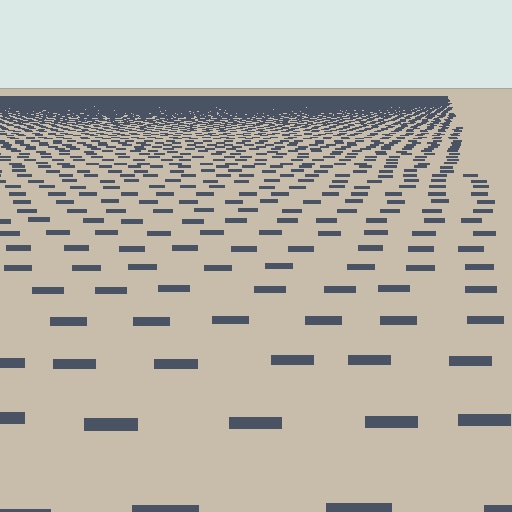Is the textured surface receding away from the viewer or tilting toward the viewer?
The surface is receding away from the viewer. Texture elements get smaller and denser toward the top.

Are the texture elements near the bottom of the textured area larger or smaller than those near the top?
Larger. Near the bottom, elements are closer to the viewer and appear at a bigger on-screen size.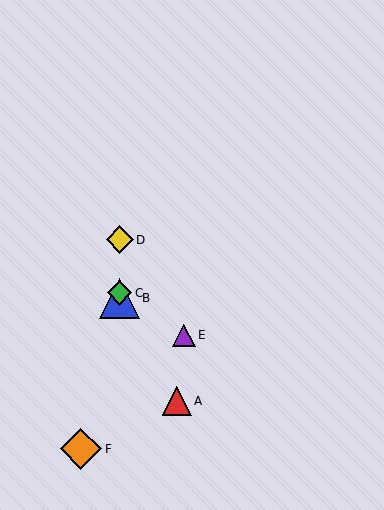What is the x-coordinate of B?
Object B is at x≈120.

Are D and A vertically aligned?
No, D is at x≈120 and A is at x≈177.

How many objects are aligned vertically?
3 objects (B, C, D) are aligned vertically.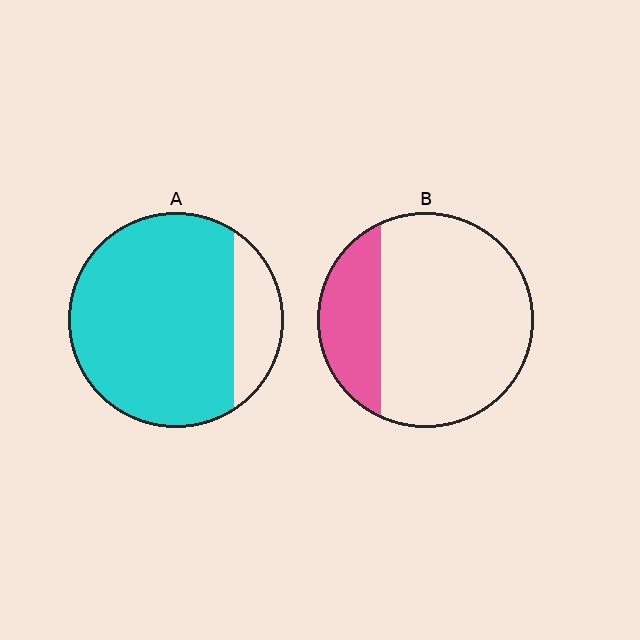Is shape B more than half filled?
No.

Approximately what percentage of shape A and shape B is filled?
A is approximately 80% and B is approximately 25%.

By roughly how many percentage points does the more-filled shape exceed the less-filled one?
By roughly 60 percentage points (A over B).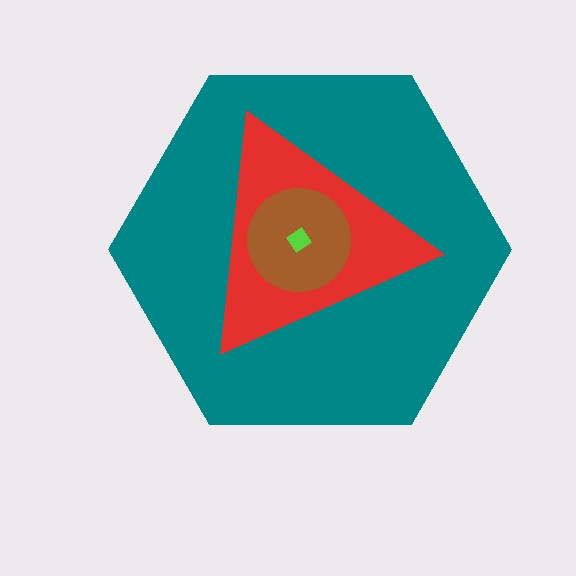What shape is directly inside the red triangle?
The brown circle.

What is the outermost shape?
The teal hexagon.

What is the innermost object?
The lime diamond.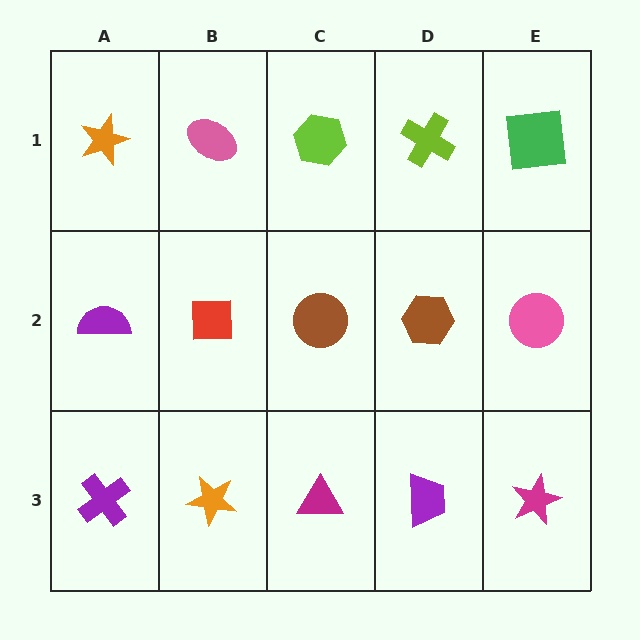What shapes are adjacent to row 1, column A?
A purple semicircle (row 2, column A), a pink ellipse (row 1, column B).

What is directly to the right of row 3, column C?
A purple trapezoid.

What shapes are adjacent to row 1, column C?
A brown circle (row 2, column C), a pink ellipse (row 1, column B), a lime cross (row 1, column D).